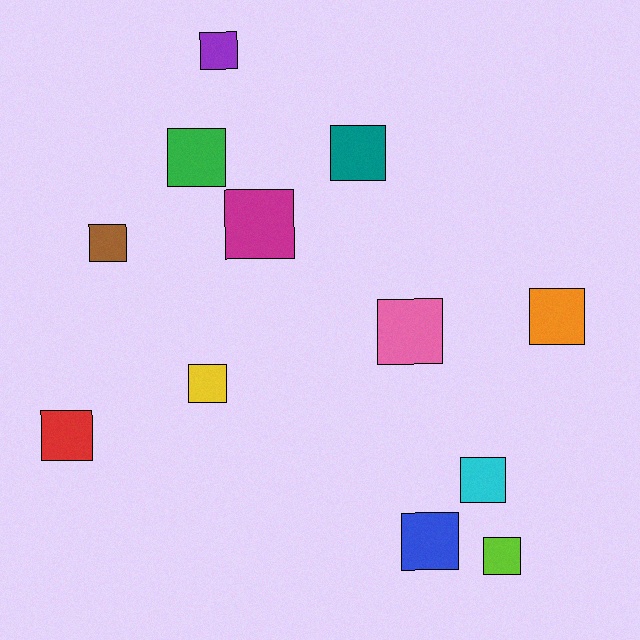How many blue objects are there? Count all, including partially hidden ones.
There is 1 blue object.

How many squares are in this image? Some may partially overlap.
There are 12 squares.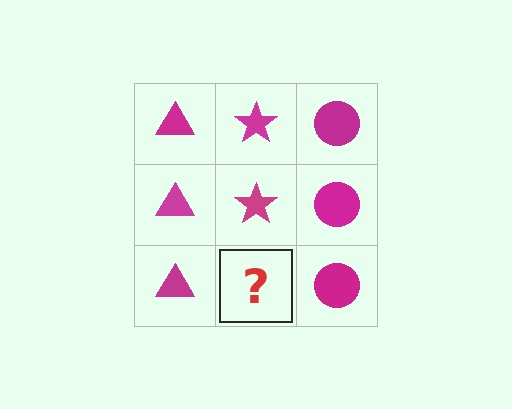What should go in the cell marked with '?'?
The missing cell should contain a magenta star.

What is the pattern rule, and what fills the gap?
The rule is that each column has a consistent shape. The gap should be filled with a magenta star.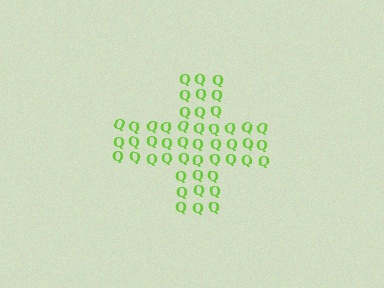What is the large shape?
The large shape is a cross.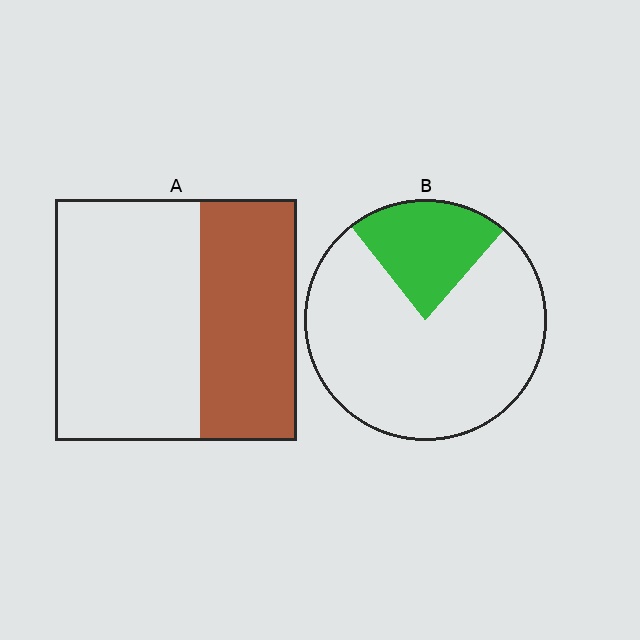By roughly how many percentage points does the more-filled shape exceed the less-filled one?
By roughly 20 percentage points (A over B).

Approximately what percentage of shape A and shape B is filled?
A is approximately 40% and B is approximately 20%.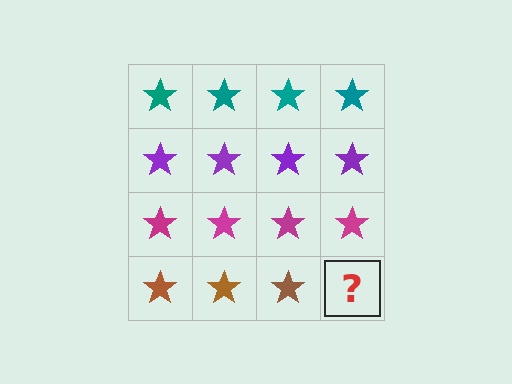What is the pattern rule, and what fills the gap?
The rule is that each row has a consistent color. The gap should be filled with a brown star.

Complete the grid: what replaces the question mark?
The question mark should be replaced with a brown star.